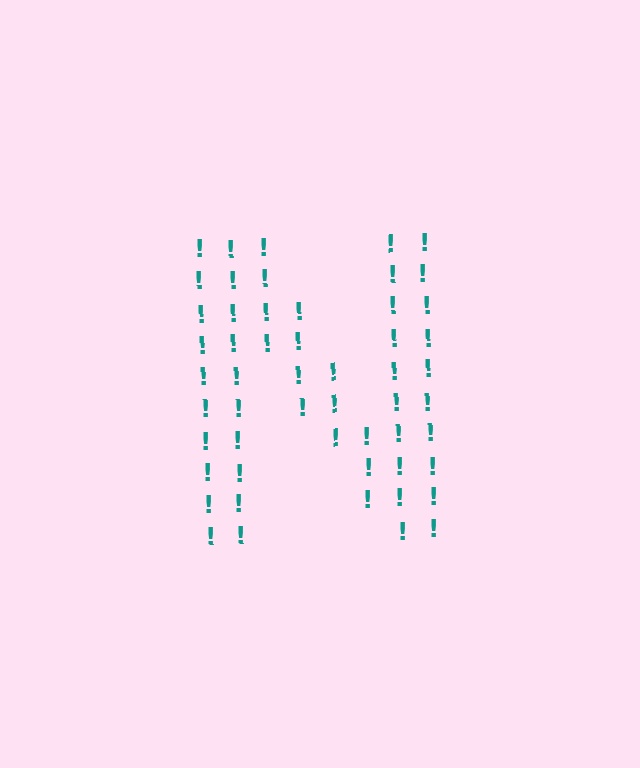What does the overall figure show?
The overall figure shows the letter N.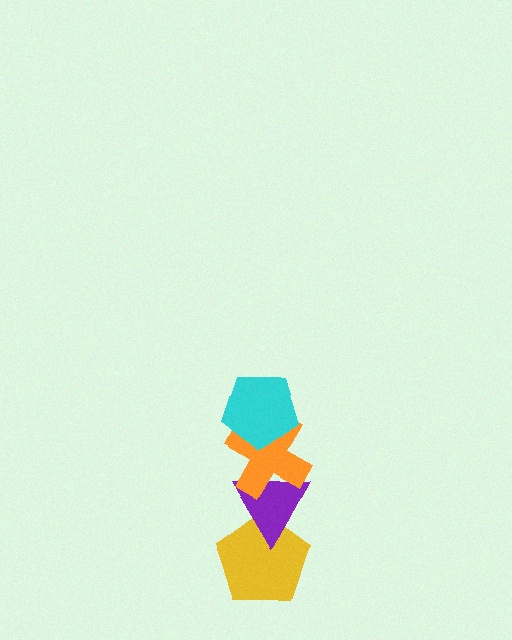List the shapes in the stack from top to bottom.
From top to bottom: the cyan pentagon, the orange cross, the purple triangle, the yellow pentagon.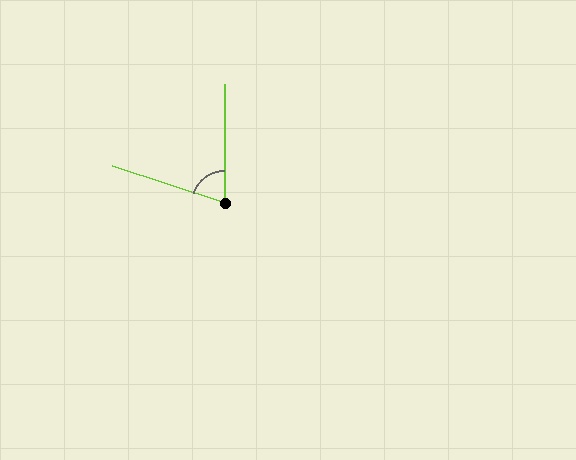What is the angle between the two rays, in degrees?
Approximately 72 degrees.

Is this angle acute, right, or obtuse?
It is acute.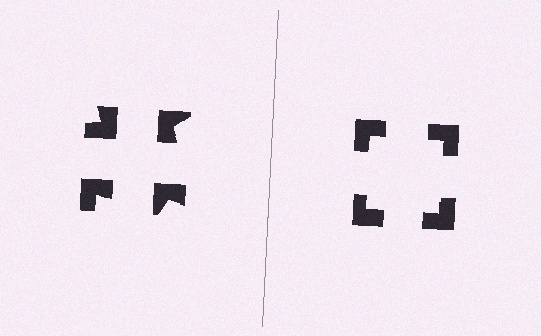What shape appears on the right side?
An illusory square.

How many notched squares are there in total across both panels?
8 — 4 on each side.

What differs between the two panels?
The notched squares are positioned identically on both sides; only the wedge orientations differ. On the right they align to a square; on the left they are misaligned.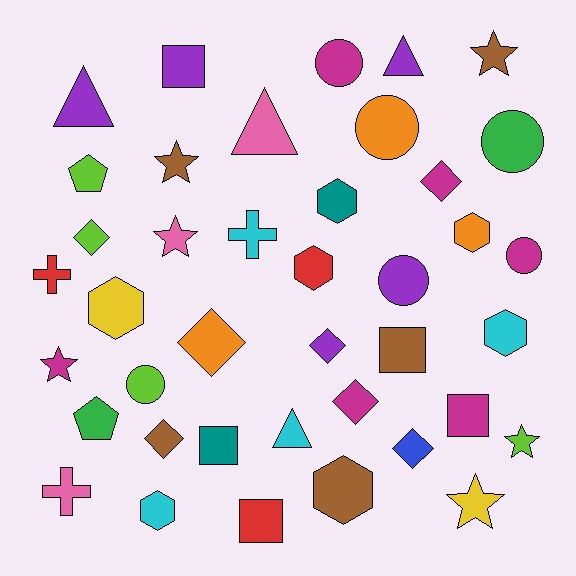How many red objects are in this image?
There are 3 red objects.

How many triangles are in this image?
There are 4 triangles.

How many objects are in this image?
There are 40 objects.